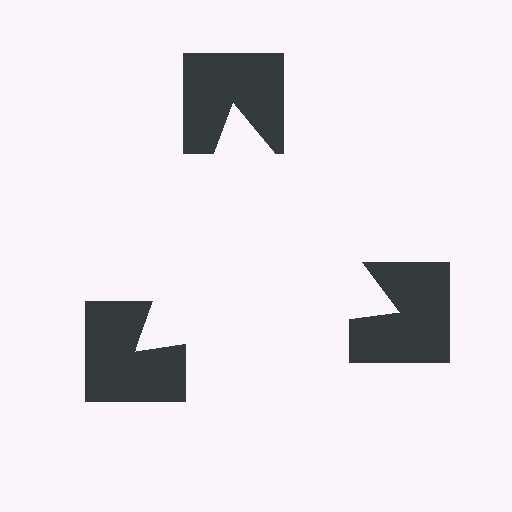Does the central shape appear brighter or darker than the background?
It typically appears slightly brighter than the background, even though no actual brightness change is drawn.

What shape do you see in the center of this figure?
An illusory triangle — its edges are inferred from the aligned wedge cuts in the notched squares, not physically drawn.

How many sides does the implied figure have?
3 sides.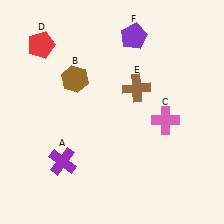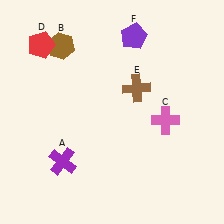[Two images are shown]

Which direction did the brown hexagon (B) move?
The brown hexagon (B) moved up.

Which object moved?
The brown hexagon (B) moved up.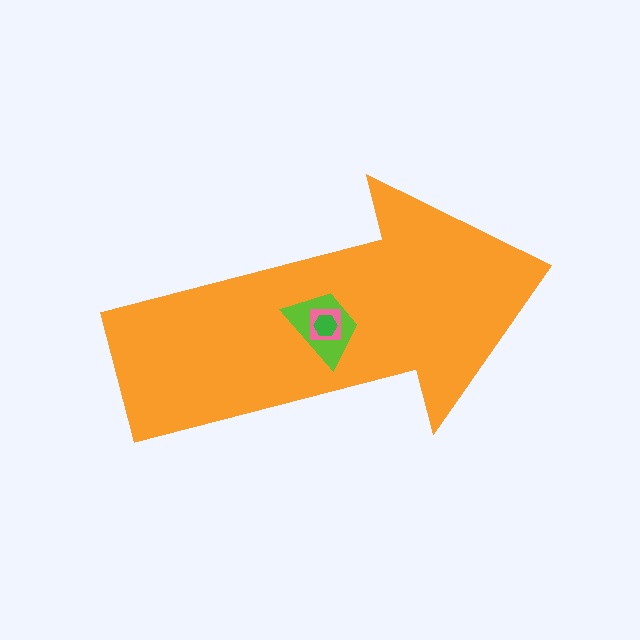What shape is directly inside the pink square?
The green hexagon.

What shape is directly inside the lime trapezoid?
The pink square.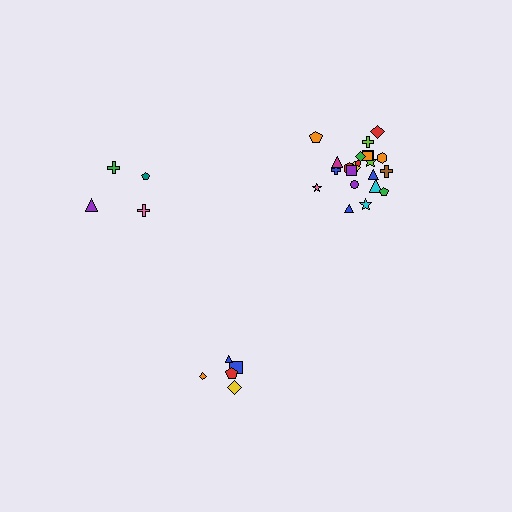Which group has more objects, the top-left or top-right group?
The top-right group.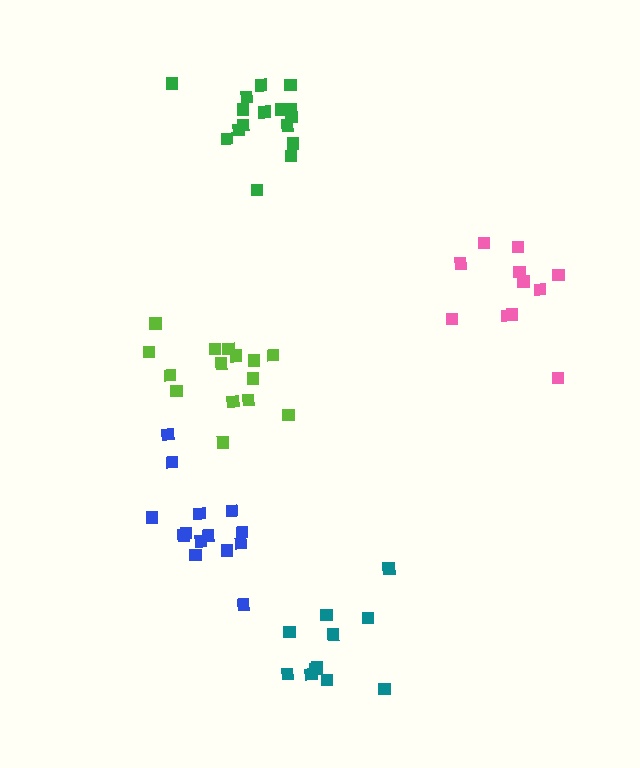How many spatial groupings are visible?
There are 5 spatial groupings.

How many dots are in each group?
Group 1: 16 dots, Group 2: 14 dots, Group 3: 11 dots, Group 4: 15 dots, Group 5: 11 dots (67 total).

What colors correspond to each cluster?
The clusters are colored: green, blue, teal, lime, pink.